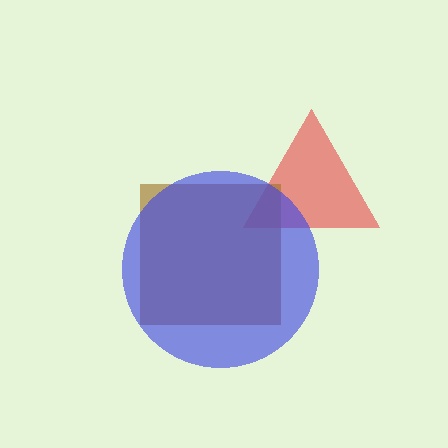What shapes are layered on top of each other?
The layered shapes are: a red triangle, a brown square, a blue circle.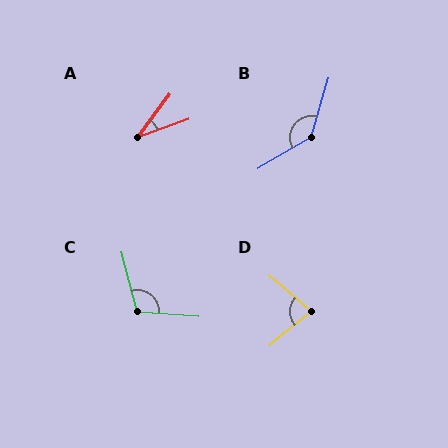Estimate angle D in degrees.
Approximately 80 degrees.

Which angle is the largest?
B, at approximately 137 degrees.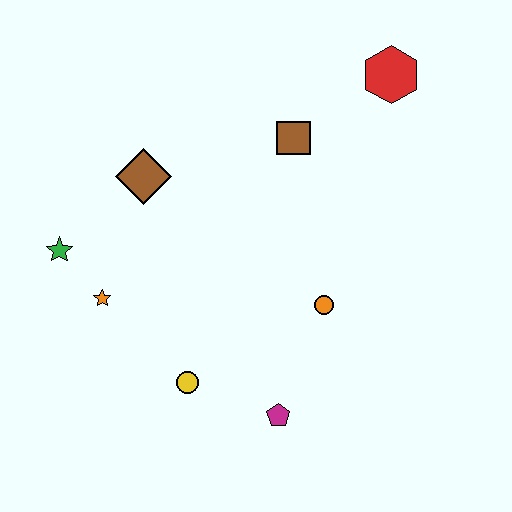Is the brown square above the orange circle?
Yes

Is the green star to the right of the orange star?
No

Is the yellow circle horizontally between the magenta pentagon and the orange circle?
No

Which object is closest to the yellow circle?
The magenta pentagon is closest to the yellow circle.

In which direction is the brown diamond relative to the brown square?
The brown diamond is to the left of the brown square.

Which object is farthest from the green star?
The red hexagon is farthest from the green star.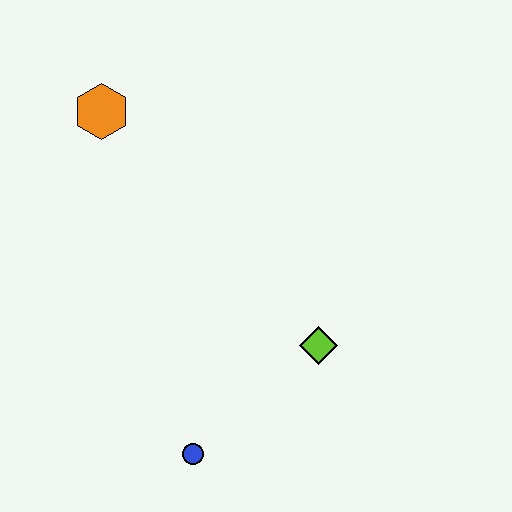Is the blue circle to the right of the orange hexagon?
Yes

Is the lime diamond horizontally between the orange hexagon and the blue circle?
No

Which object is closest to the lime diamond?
The blue circle is closest to the lime diamond.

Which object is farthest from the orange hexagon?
The blue circle is farthest from the orange hexagon.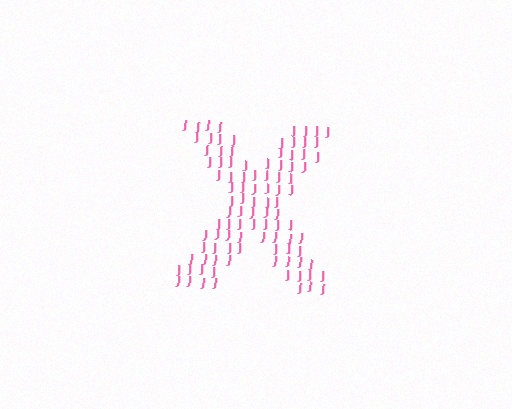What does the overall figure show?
The overall figure shows the letter X.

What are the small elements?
The small elements are letter J's.